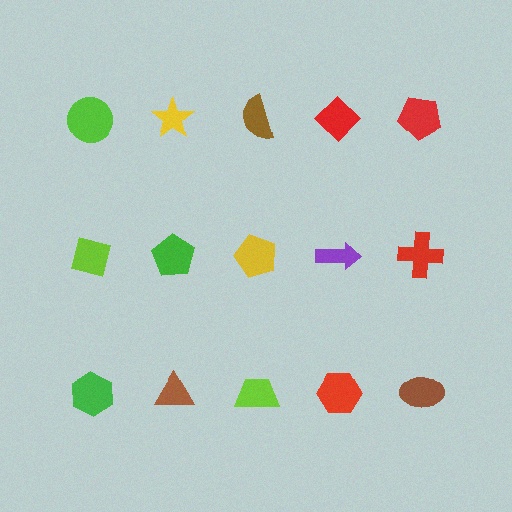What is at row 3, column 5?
A brown ellipse.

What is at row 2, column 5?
A red cross.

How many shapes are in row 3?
5 shapes.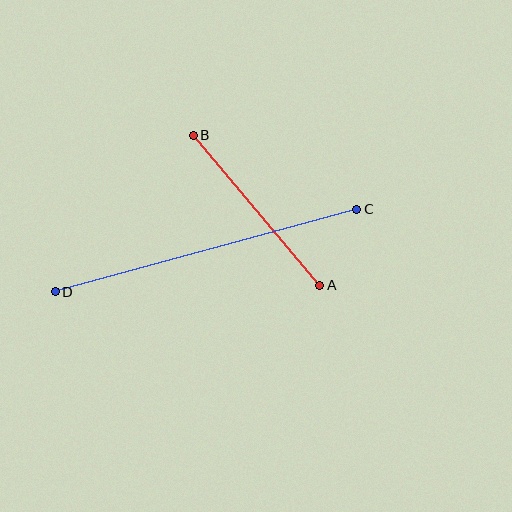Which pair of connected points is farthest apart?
Points C and D are farthest apart.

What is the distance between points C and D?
The distance is approximately 313 pixels.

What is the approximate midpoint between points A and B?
The midpoint is at approximately (257, 210) pixels.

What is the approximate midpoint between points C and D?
The midpoint is at approximately (206, 251) pixels.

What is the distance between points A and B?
The distance is approximately 196 pixels.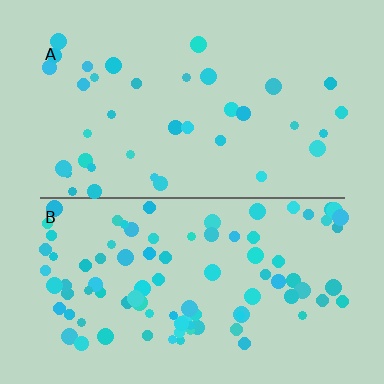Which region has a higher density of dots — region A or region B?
B (the bottom).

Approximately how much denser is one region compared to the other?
Approximately 2.5× — region B over region A.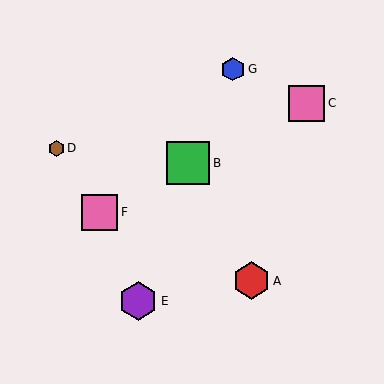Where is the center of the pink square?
The center of the pink square is at (307, 103).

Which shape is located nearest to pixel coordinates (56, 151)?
The brown hexagon (labeled D) at (56, 148) is nearest to that location.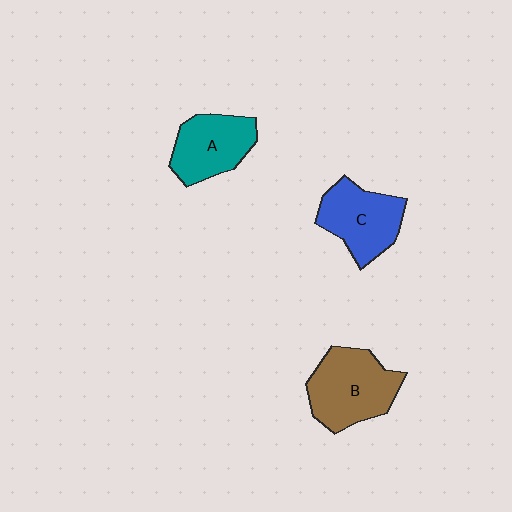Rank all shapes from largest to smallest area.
From largest to smallest: B (brown), C (blue), A (teal).